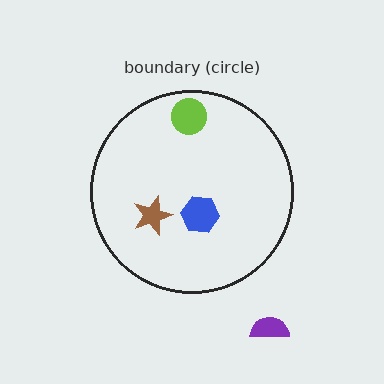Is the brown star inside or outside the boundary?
Inside.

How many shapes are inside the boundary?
3 inside, 1 outside.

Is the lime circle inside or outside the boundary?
Inside.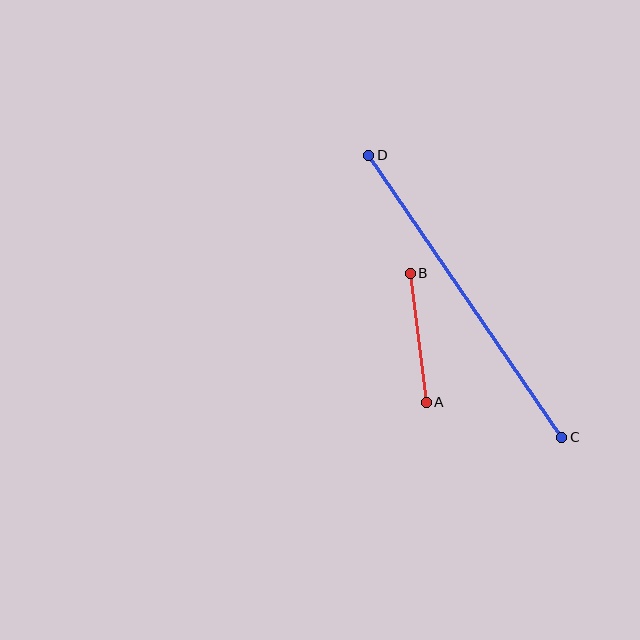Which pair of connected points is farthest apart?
Points C and D are farthest apart.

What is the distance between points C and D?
The distance is approximately 342 pixels.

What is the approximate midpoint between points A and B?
The midpoint is at approximately (418, 338) pixels.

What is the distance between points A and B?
The distance is approximately 130 pixels.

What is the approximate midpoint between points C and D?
The midpoint is at approximately (465, 296) pixels.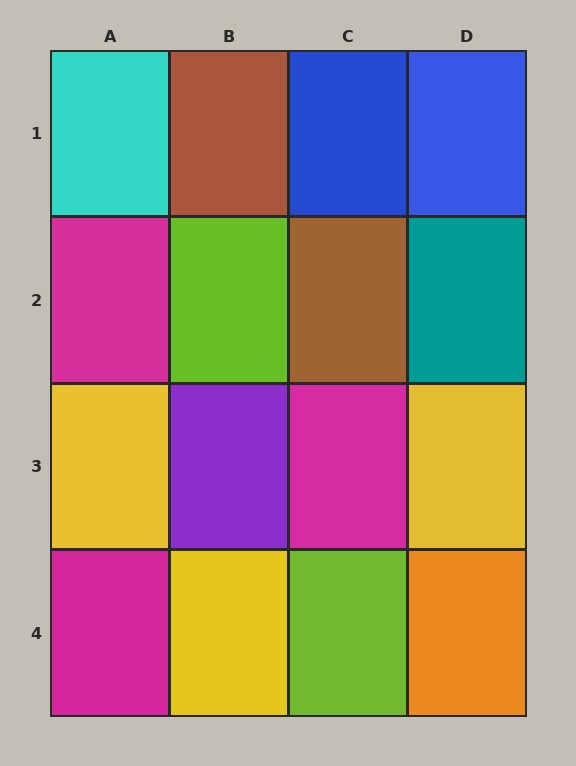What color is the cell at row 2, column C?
Brown.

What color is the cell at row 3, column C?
Magenta.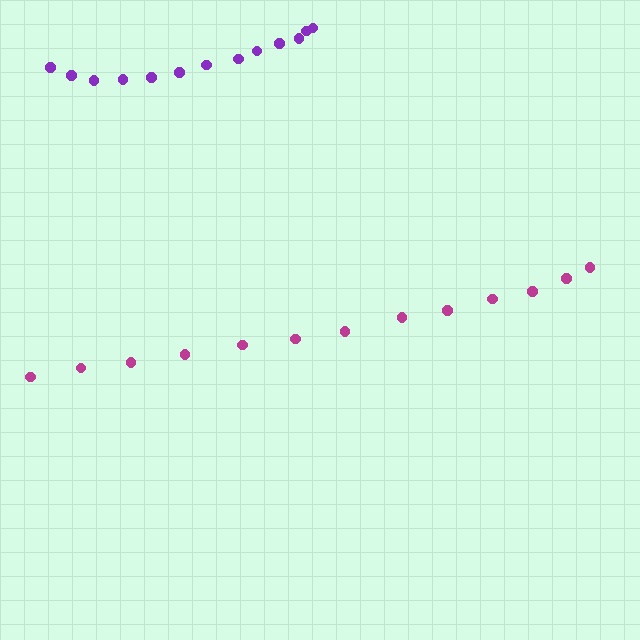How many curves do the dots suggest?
There are 2 distinct paths.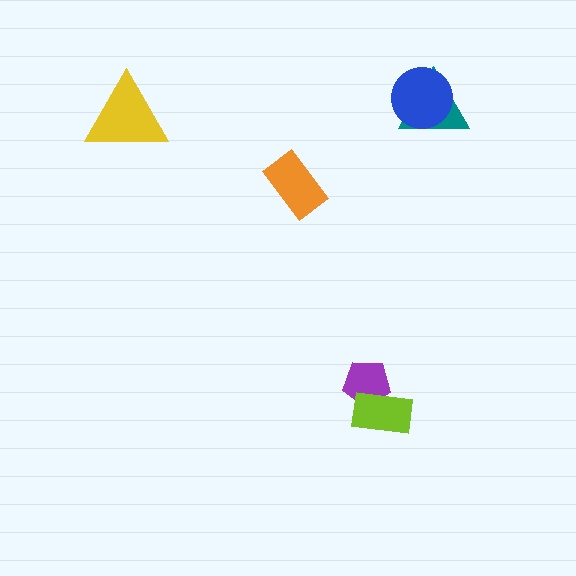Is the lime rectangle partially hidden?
No, no other shape covers it.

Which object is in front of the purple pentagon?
The lime rectangle is in front of the purple pentagon.